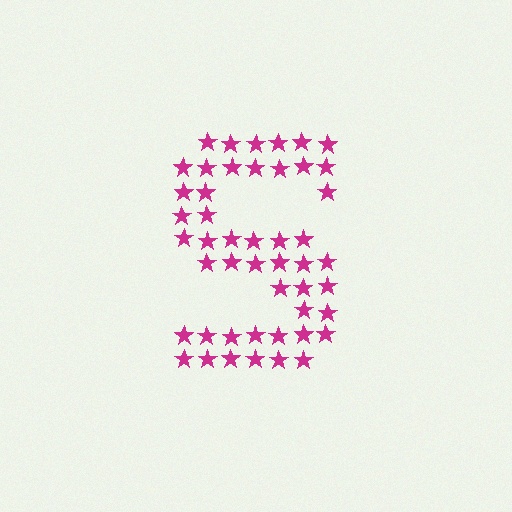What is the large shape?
The large shape is the letter S.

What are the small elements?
The small elements are stars.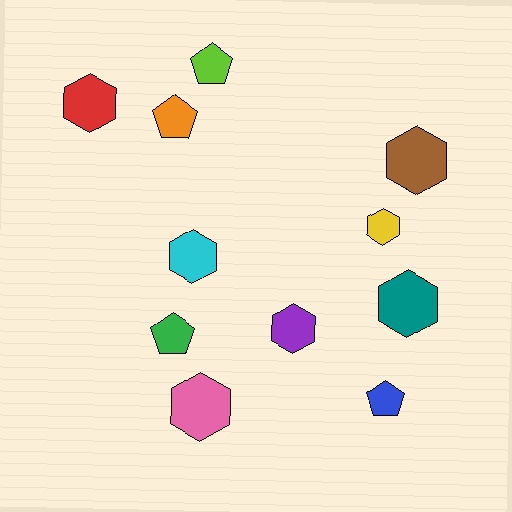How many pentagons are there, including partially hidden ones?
There are 4 pentagons.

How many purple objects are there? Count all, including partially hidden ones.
There is 1 purple object.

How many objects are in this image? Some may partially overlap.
There are 11 objects.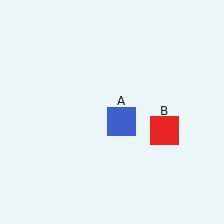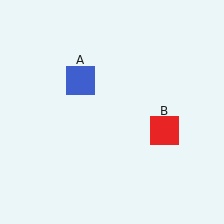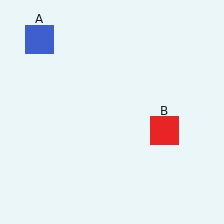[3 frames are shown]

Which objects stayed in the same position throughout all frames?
Red square (object B) remained stationary.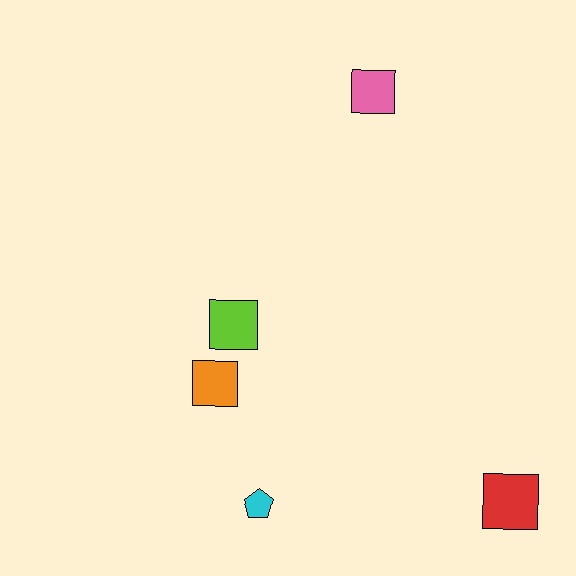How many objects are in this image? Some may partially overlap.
There are 5 objects.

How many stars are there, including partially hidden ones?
There are no stars.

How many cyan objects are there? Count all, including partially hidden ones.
There is 1 cyan object.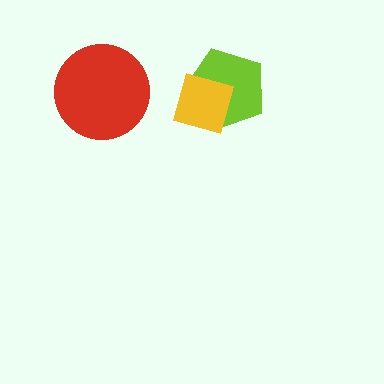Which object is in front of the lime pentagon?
The yellow diamond is in front of the lime pentagon.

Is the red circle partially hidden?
No, no other shape covers it.